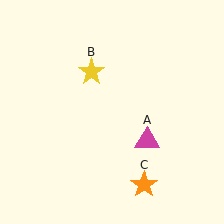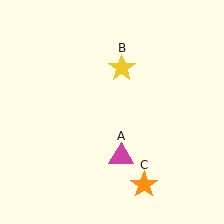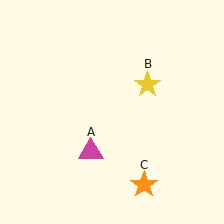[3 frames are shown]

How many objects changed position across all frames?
2 objects changed position: magenta triangle (object A), yellow star (object B).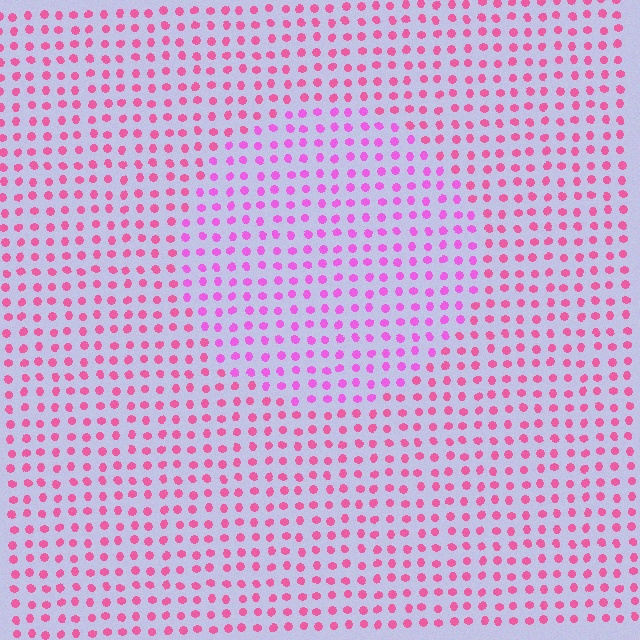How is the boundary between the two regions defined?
The boundary is defined purely by a slight shift in hue (about 27 degrees). Spacing, size, and orientation are identical on both sides.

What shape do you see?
I see a circle.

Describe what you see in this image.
The image is filled with small pink elements in a uniform arrangement. A circle-shaped region is visible where the elements are tinted to a slightly different hue, forming a subtle color boundary.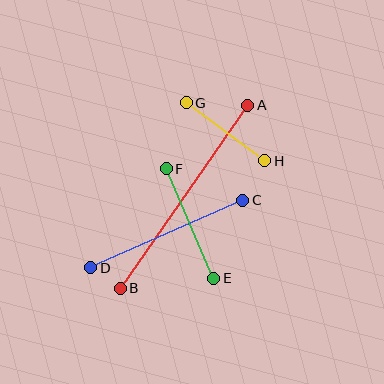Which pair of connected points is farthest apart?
Points A and B are farthest apart.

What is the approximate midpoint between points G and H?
The midpoint is at approximately (225, 132) pixels.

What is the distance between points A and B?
The distance is approximately 223 pixels.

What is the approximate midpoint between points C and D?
The midpoint is at approximately (167, 234) pixels.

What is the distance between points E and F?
The distance is approximately 120 pixels.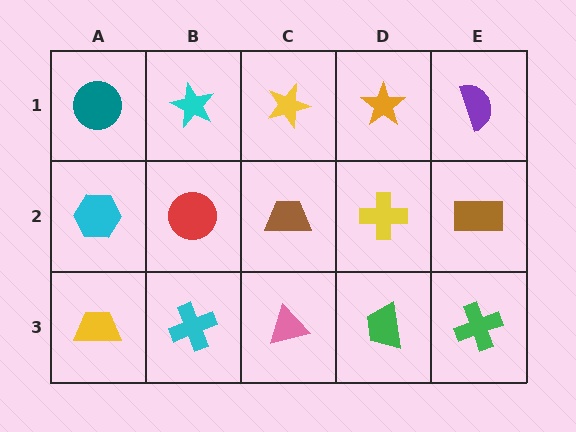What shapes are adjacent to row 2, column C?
A yellow star (row 1, column C), a pink triangle (row 3, column C), a red circle (row 2, column B), a yellow cross (row 2, column D).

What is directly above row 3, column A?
A cyan hexagon.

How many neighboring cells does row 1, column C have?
3.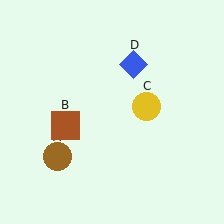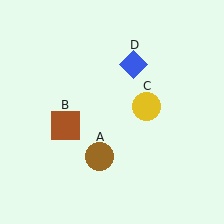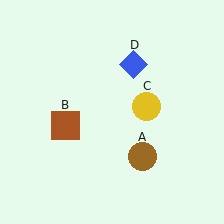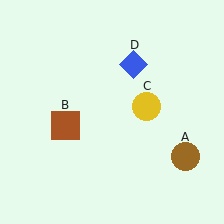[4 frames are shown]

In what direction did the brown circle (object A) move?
The brown circle (object A) moved right.